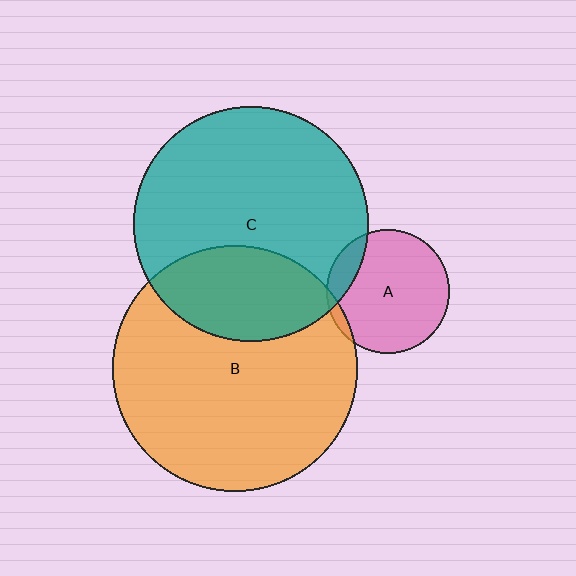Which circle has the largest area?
Circle B (orange).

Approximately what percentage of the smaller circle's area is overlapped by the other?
Approximately 5%.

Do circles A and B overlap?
Yes.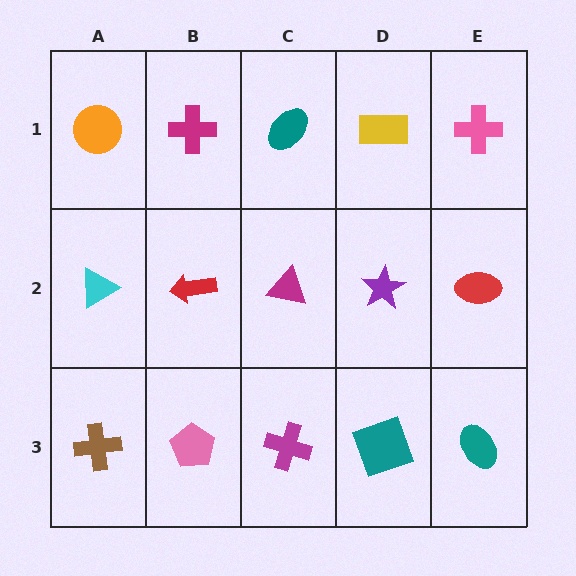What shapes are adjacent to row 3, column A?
A cyan triangle (row 2, column A), a pink pentagon (row 3, column B).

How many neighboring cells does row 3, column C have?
3.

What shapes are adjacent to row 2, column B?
A magenta cross (row 1, column B), a pink pentagon (row 3, column B), a cyan triangle (row 2, column A), a magenta triangle (row 2, column C).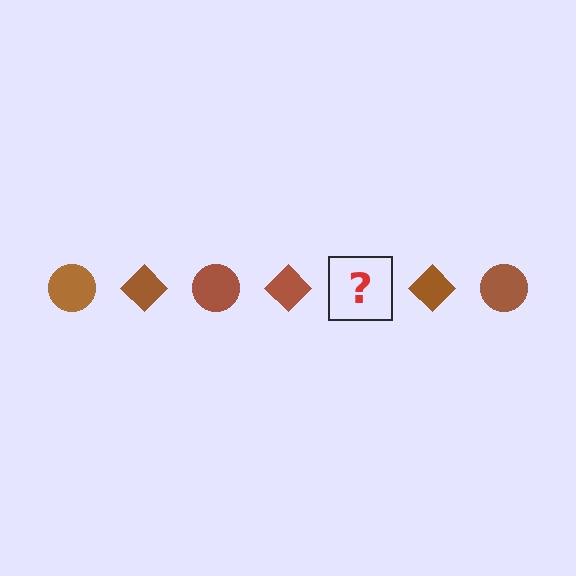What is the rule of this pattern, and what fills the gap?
The rule is that the pattern cycles through circle, diamond shapes in brown. The gap should be filled with a brown circle.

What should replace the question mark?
The question mark should be replaced with a brown circle.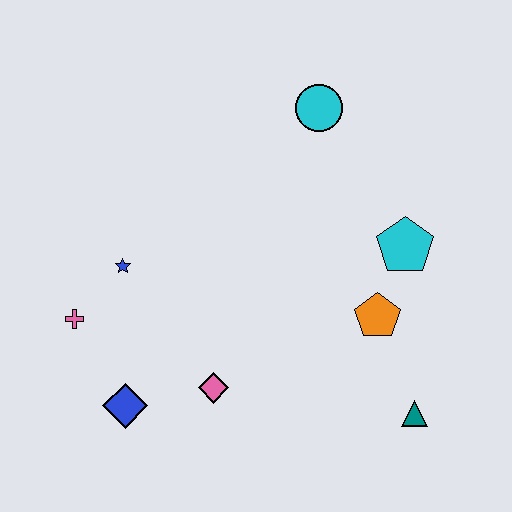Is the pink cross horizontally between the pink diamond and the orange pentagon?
No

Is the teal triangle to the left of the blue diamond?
No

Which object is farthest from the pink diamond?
The cyan circle is farthest from the pink diamond.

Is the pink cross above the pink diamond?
Yes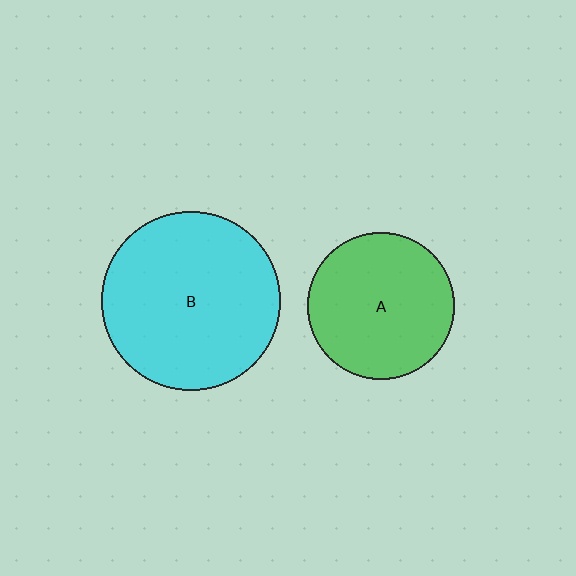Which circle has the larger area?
Circle B (cyan).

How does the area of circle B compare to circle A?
Approximately 1.5 times.